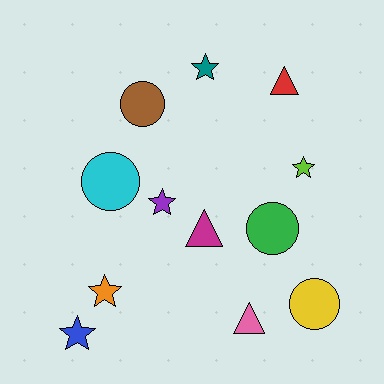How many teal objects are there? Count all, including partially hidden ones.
There is 1 teal object.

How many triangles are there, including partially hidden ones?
There are 3 triangles.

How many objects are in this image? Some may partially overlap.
There are 12 objects.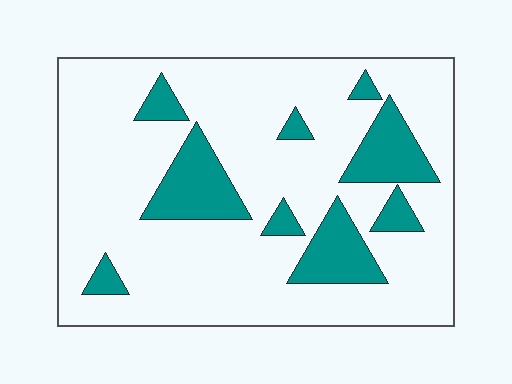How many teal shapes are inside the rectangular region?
9.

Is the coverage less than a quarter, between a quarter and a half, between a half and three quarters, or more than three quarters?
Less than a quarter.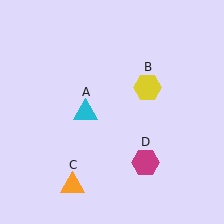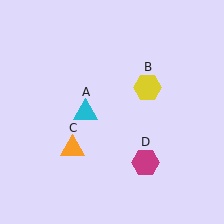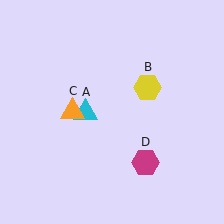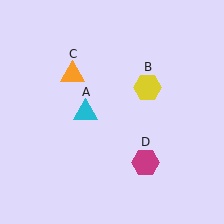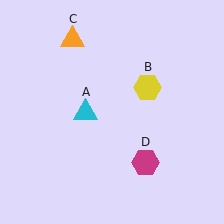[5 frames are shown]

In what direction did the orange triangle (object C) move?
The orange triangle (object C) moved up.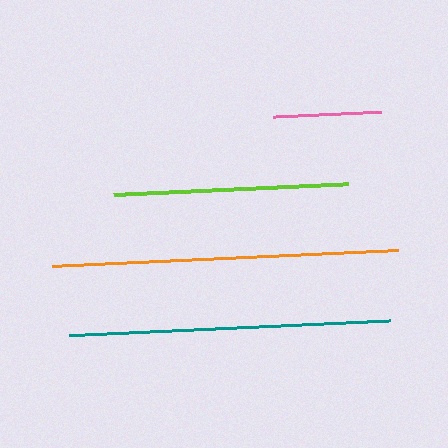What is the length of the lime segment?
The lime segment is approximately 235 pixels long.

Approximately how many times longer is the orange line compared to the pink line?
The orange line is approximately 3.2 times the length of the pink line.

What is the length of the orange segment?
The orange segment is approximately 347 pixels long.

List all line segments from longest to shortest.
From longest to shortest: orange, teal, lime, pink.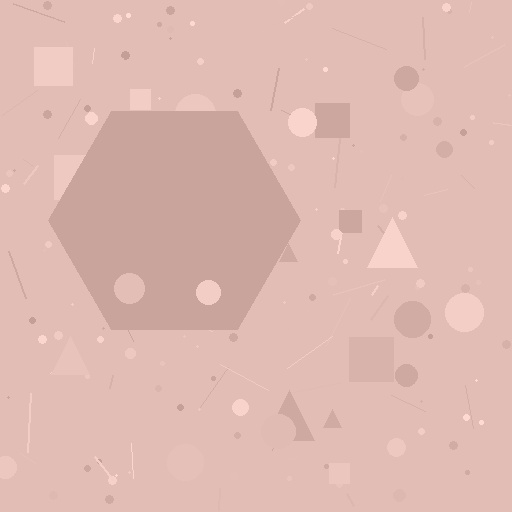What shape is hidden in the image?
A hexagon is hidden in the image.